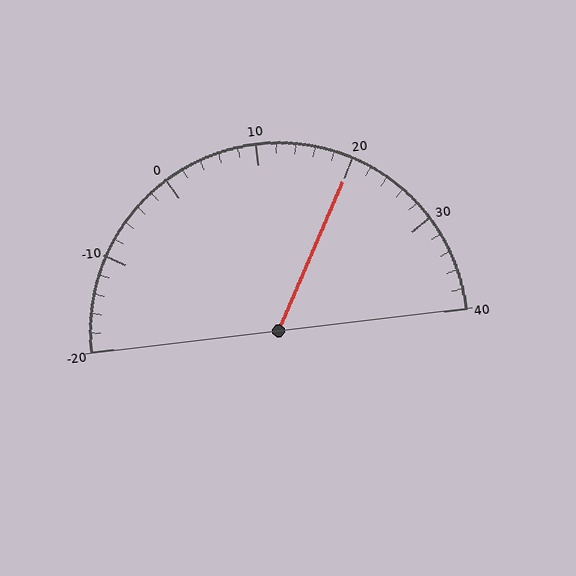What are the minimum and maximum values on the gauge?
The gauge ranges from -20 to 40.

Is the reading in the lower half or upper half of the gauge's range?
The reading is in the upper half of the range (-20 to 40).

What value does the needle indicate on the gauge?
The needle indicates approximately 20.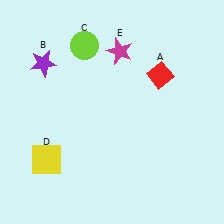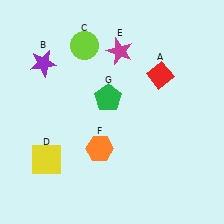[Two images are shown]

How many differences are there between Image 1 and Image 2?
There are 2 differences between the two images.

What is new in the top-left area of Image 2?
A green pentagon (G) was added in the top-left area of Image 2.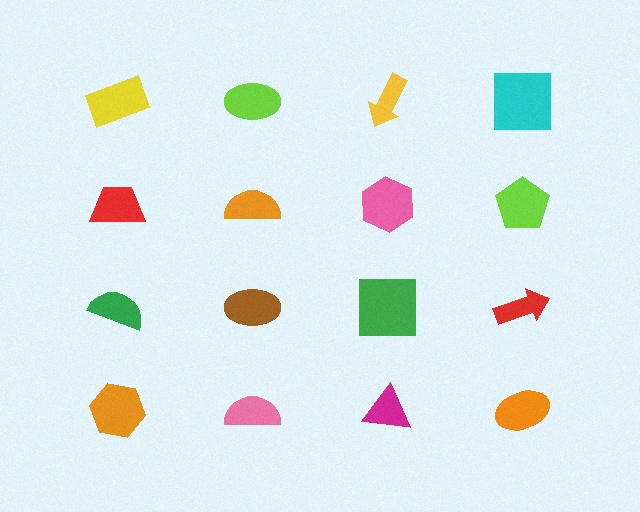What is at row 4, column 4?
An orange ellipse.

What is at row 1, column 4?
A cyan square.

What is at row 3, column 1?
A green semicircle.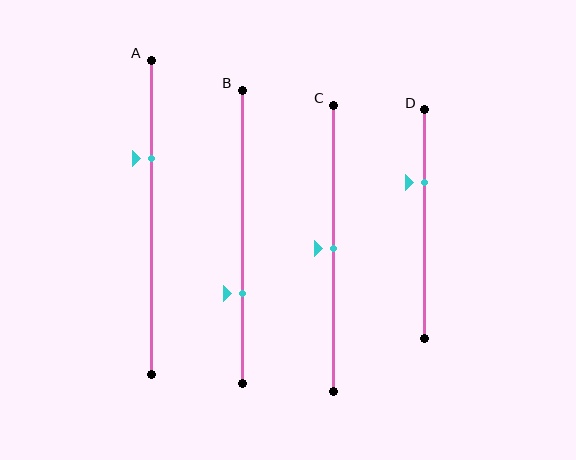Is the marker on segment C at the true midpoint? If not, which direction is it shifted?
Yes, the marker on segment C is at the true midpoint.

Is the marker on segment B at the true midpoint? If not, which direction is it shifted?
No, the marker on segment B is shifted downward by about 19% of the segment length.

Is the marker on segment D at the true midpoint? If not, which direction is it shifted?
No, the marker on segment D is shifted upward by about 18% of the segment length.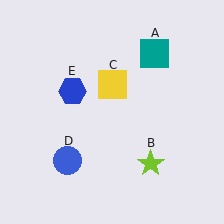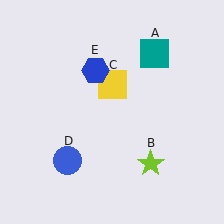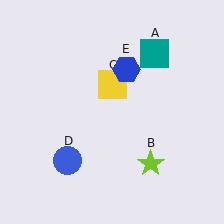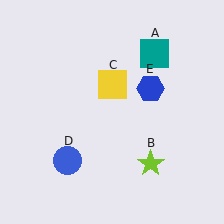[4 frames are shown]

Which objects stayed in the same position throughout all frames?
Teal square (object A) and lime star (object B) and yellow square (object C) and blue circle (object D) remained stationary.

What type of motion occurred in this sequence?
The blue hexagon (object E) rotated clockwise around the center of the scene.